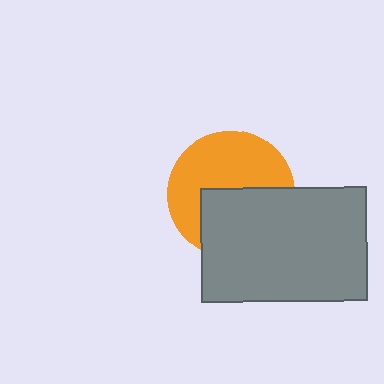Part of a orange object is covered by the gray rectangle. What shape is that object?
It is a circle.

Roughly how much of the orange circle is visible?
About half of it is visible (roughly 55%).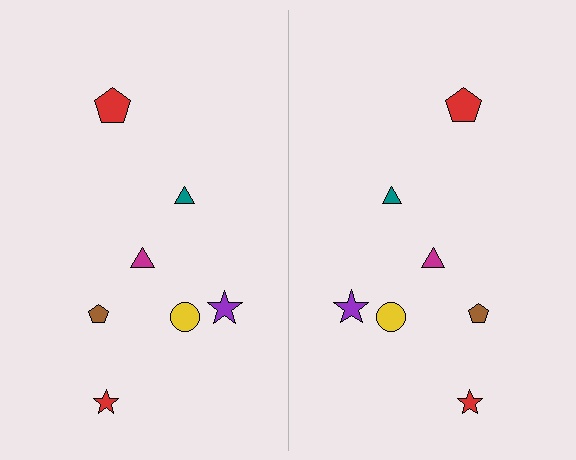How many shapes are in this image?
There are 14 shapes in this image.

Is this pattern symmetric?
Yes, this pattern has bilateral (reflection) symmetry.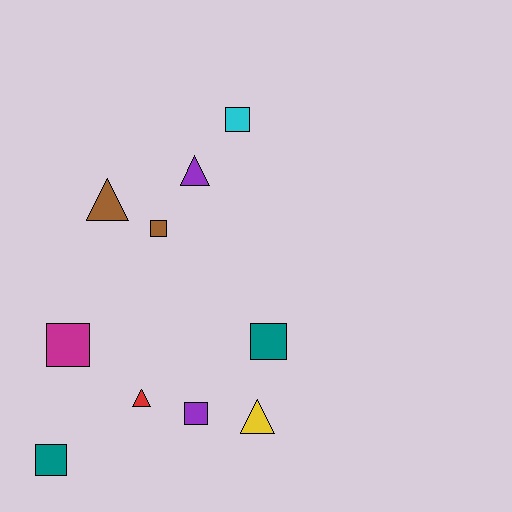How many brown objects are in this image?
There are 2 brown objects.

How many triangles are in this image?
There are 4 triangles.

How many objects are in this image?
There are 10 objects.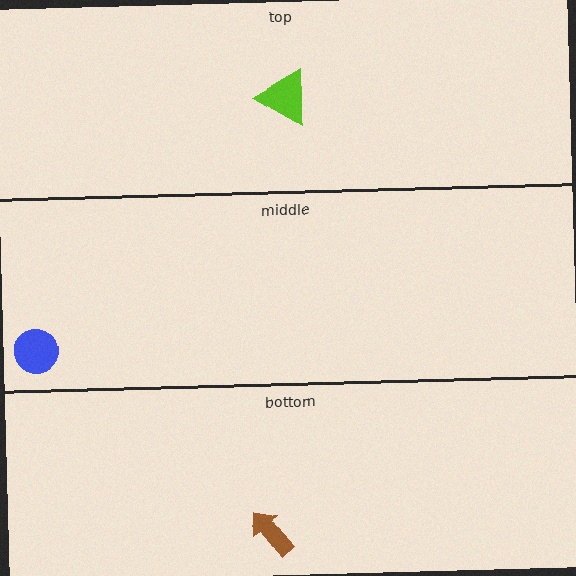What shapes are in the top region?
The lime triangle.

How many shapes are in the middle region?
1.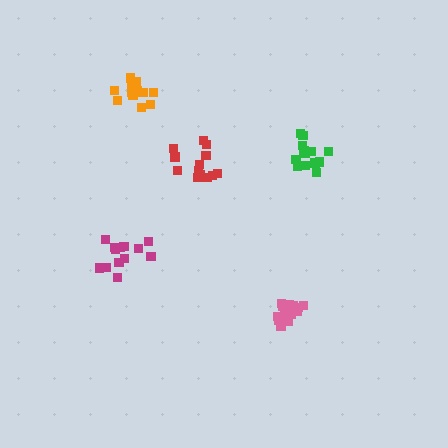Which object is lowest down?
The pink cluster is bottommost.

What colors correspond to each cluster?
The clusters are colored: green, magenta, pink, red, orange.